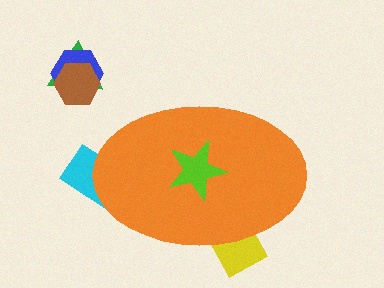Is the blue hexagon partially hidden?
No, the blue hexagon is fully visible.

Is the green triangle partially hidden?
No, the green triangle is fully visible.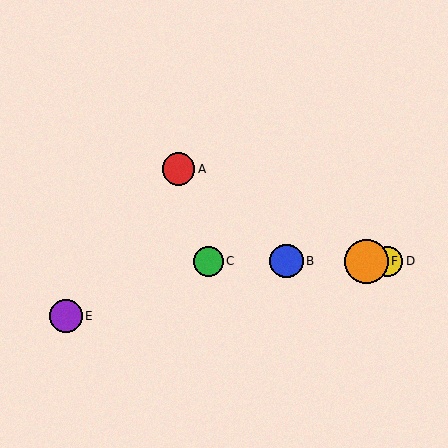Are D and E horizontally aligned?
No, D is at y≈261 and E is at y≈316.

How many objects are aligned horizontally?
4 objects (B, C, D, F) are aligned horizontally.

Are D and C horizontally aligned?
Yes, both are at y≈261.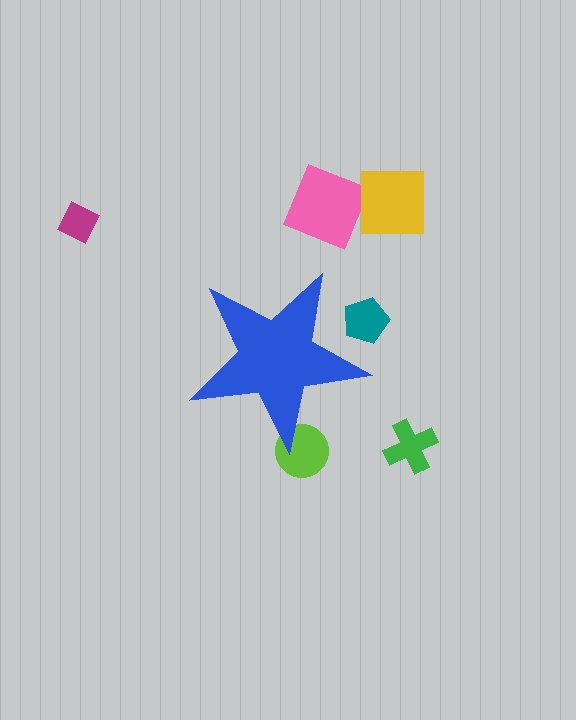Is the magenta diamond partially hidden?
No, the magenta diamond is fully visible.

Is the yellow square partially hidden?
No, the yellow square is fully visible.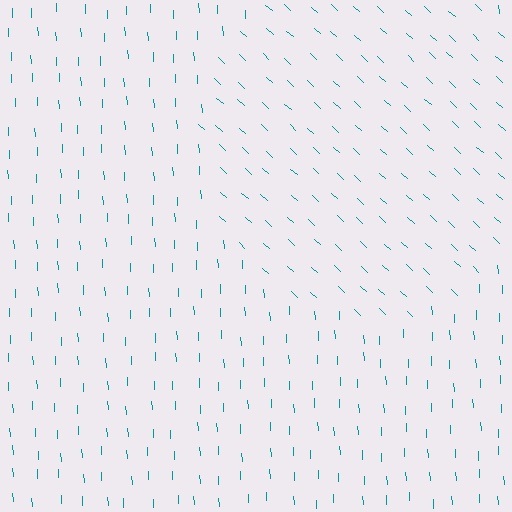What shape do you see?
I see a circle.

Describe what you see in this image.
The image is filled with small teal line segments. A circle region in the image has lines oriented differently from the surrounding lines, creating a visible texture boundary.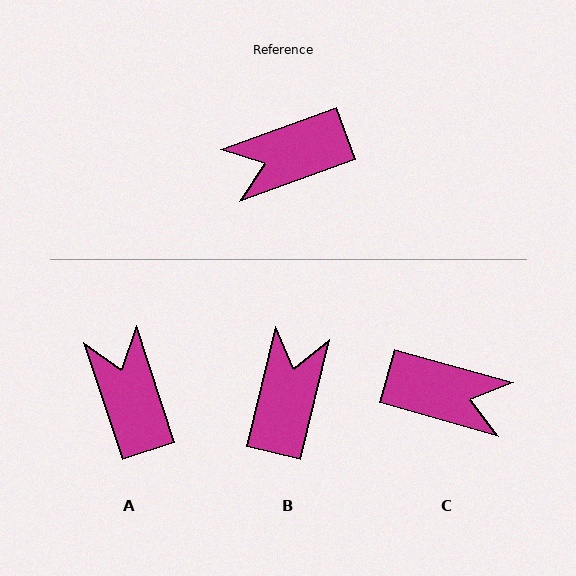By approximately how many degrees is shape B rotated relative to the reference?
Approximately 124 degrees clockwise.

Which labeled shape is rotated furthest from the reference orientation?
C, about 144 degrees away.